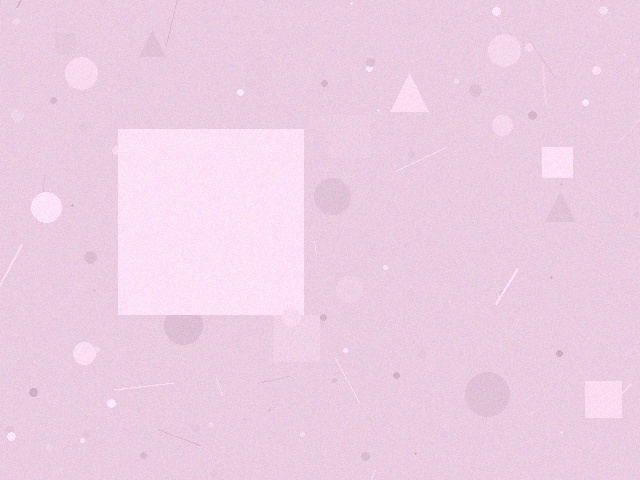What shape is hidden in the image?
A square is hidden in the image.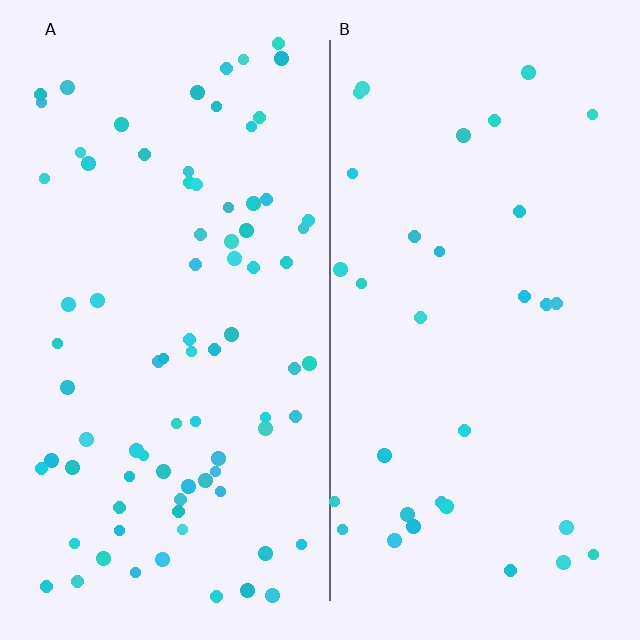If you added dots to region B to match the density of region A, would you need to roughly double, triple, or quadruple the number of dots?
Approximately double.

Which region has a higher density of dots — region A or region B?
A (the left).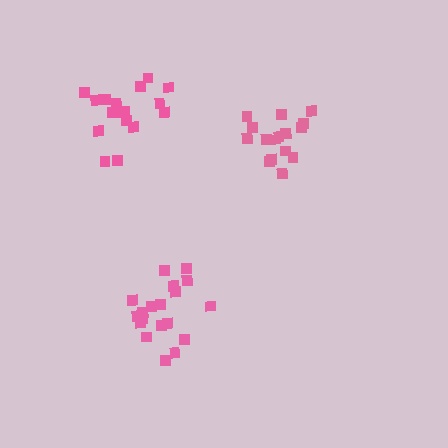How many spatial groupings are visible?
There are 3 spatial groupings.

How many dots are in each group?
Group 1: 18 dots, Group 2: 16 dots, Group 3: 19 dots (53 total).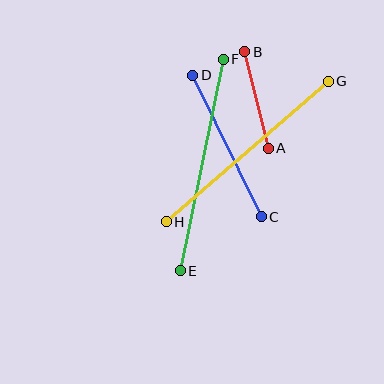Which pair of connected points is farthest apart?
Points E and F are farthest apart.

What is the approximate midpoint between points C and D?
The midpoint is at approximately (227, 146) pixels.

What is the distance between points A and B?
The distance is approximately 99 pixels.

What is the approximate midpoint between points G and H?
The midpoint is at approximately (247, 151) pixels.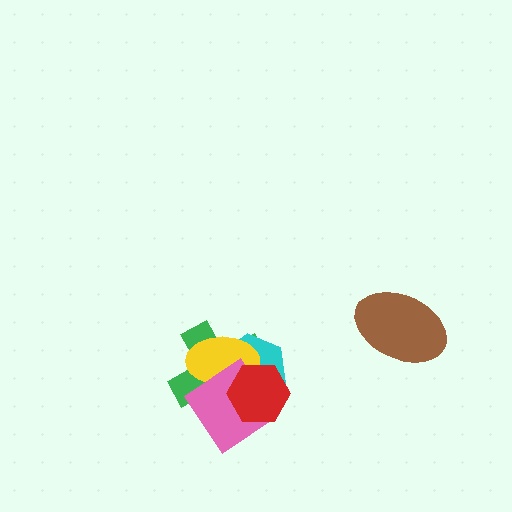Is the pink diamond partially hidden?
Yes, it is partially covered by another shape.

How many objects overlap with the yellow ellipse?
4 objects overlap with the yellow ellipse.